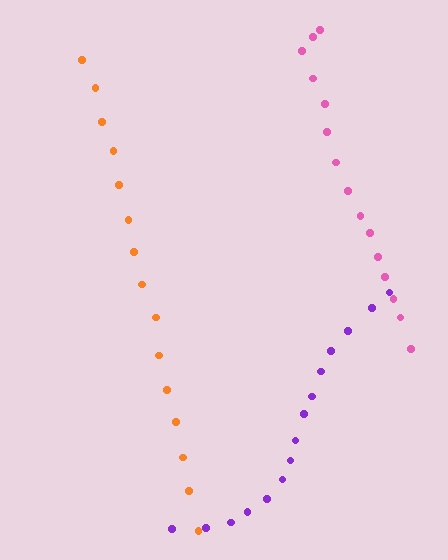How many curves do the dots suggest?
There are 3 distinct paths.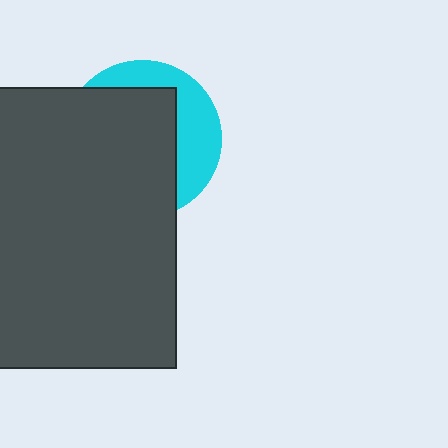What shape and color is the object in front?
The object in front is a dark gray rectangle.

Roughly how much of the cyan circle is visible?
A small part of it is visible (roughly 33%).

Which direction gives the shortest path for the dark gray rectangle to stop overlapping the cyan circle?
Moving left gives the shortest separation.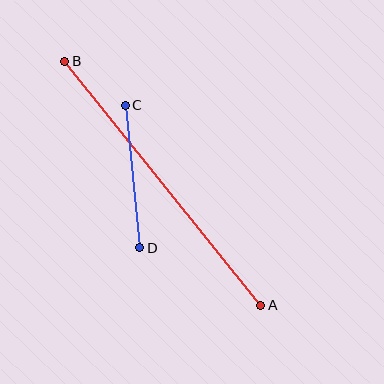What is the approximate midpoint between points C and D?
The midpoint is at approximately (132, 177) pixels.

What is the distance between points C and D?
The distance is approximately 143 pixels.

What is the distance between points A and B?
The distance is approximately 313 pixels.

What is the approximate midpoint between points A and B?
The midpoint is at approximately (163, 183) pixels.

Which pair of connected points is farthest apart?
Points A and B are farthest apart.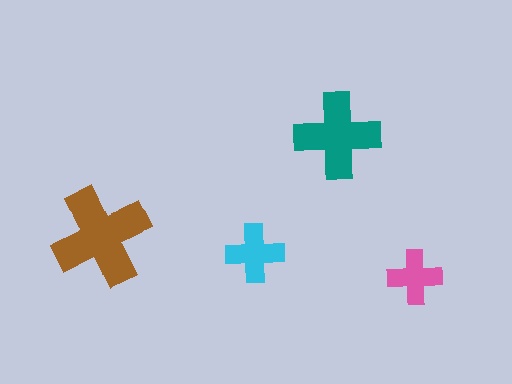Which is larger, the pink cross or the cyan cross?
The cyan one.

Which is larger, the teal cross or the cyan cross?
The teal one.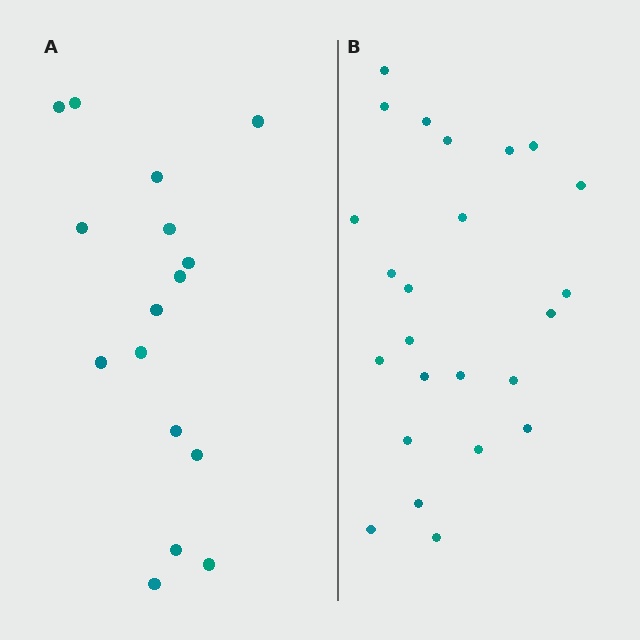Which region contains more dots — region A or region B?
Region B (the right region) has more dots.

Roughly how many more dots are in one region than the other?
Region B has roughly 8 or so more dots than region A.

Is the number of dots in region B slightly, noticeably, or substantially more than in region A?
Region B has substantially more. The ratio is roughly 1.5 to 1.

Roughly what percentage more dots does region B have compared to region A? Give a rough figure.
About 50% more.